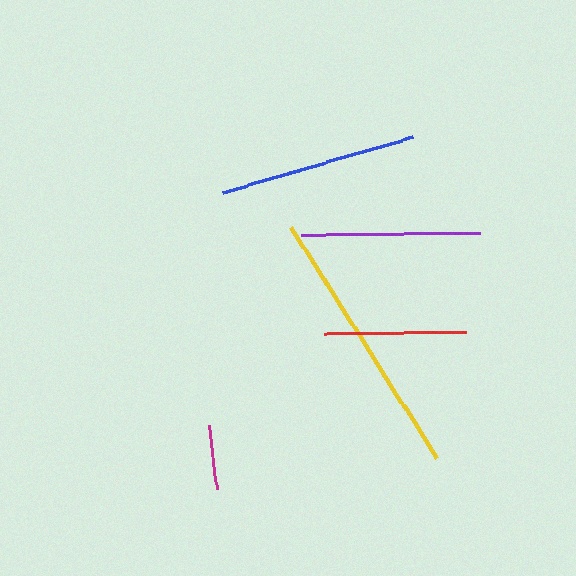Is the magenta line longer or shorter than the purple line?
The purple line is longer than the magenta line.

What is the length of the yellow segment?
The yellow segment is approximately 274 pixels long.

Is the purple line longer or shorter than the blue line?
The blue line is longer than the purple line.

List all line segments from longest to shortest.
From longest to shortest: yellow, blue, purple, red, magenta.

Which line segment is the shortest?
The magenta line is the shortest at approximately 65 pixels.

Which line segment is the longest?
The yellow line is the longest at approximately 274 pixels.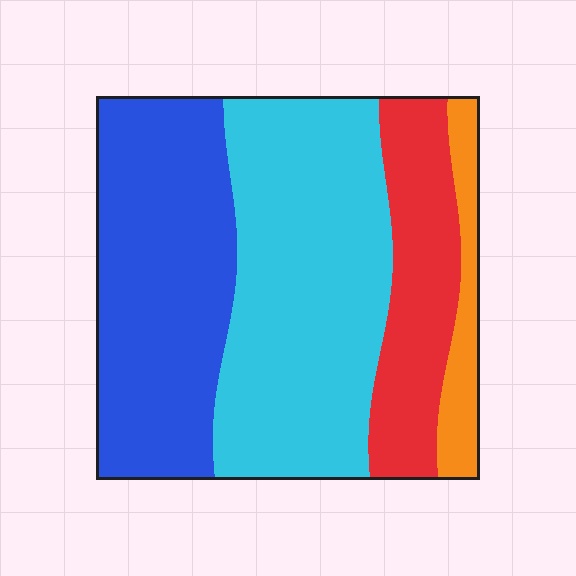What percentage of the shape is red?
Red covers around 20% of the shape.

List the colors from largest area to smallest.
From largest to smallest: cyan, blue, red, orange.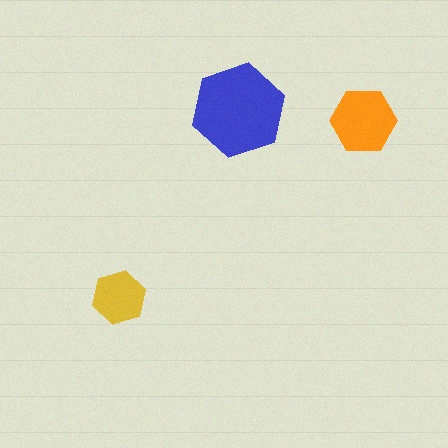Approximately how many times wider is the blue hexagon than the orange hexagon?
About 1.5 times wider.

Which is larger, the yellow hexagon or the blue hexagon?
The blue one.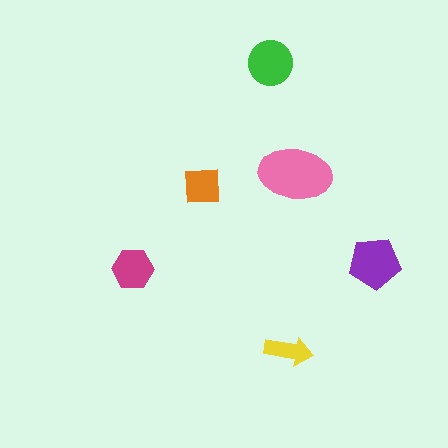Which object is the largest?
The pink ellipse.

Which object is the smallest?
The yellow arrow.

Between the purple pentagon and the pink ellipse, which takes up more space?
The pink ellipse.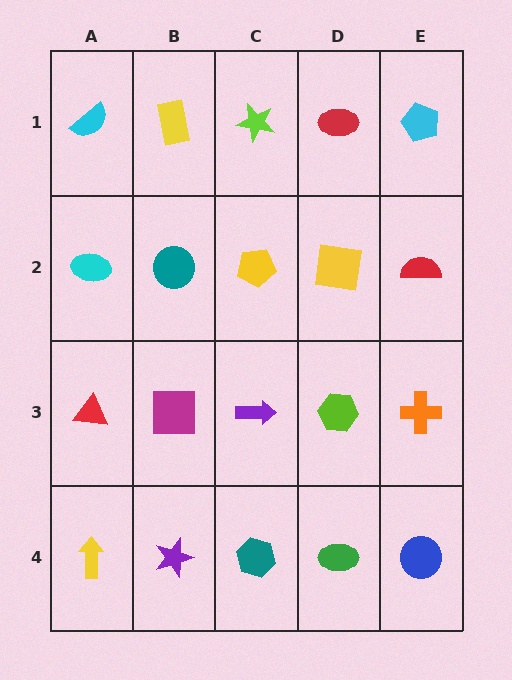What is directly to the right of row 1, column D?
A cyan pentagon.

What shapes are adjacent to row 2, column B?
A yellow rectangle (row 1, column B), a magenta square (row 3, column B), a cyan ellipse (row 2, column A), a yellow pentagon (row 2, column C).